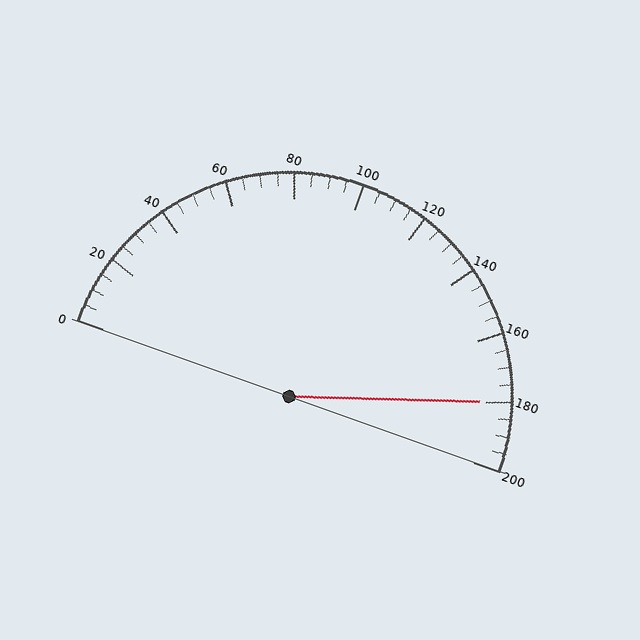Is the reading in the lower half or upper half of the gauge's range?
The reading is in the upper half of the range (0 to 200).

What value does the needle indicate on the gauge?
The needle indicates approximately 180.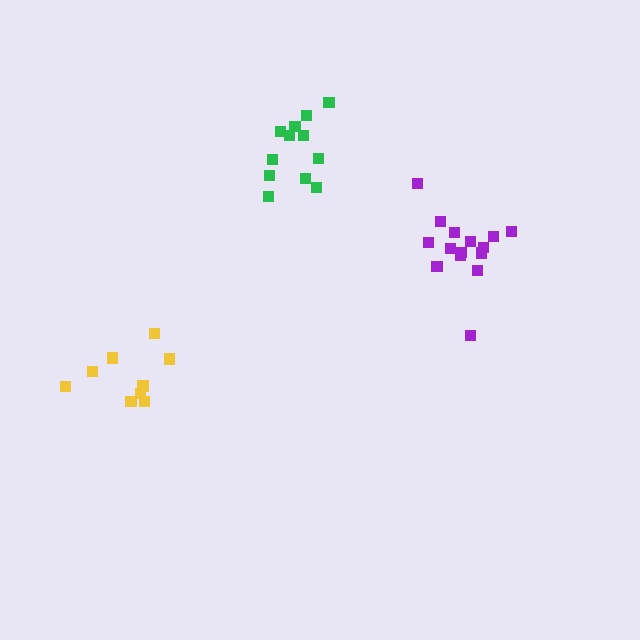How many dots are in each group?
Group 1: 15 dots, Group 2: 9 dots, Group 3: 12 dots (36 total).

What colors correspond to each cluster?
The clusters are colored: purple, yellow, green.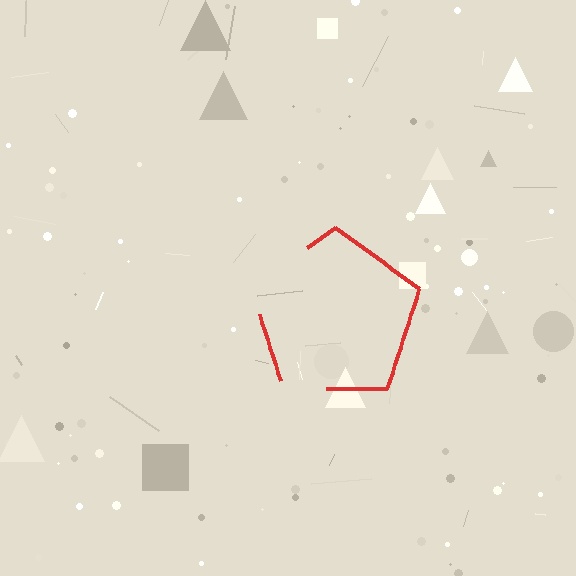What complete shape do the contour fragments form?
The contour fragments form a pentagon.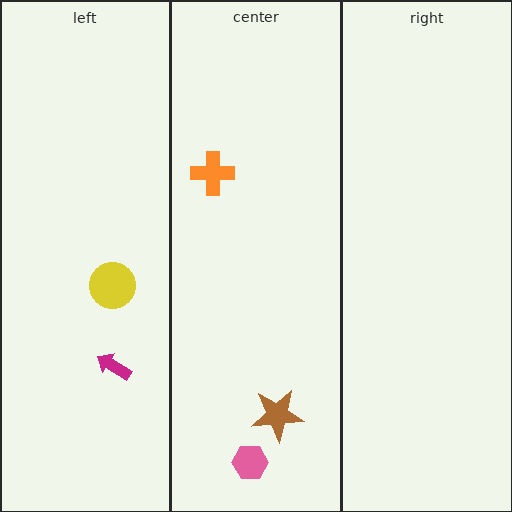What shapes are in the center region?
The brown star, the pink hexagon, the orange cross.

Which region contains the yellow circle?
The left region.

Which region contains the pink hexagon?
The center region.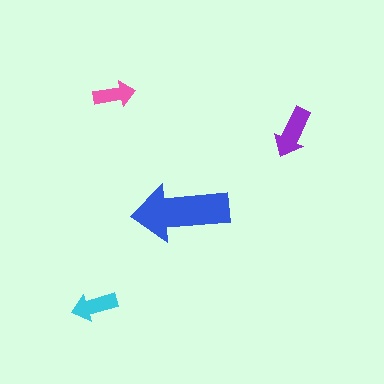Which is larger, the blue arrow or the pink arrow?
The blue one.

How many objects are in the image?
There are 4 objects in the image.